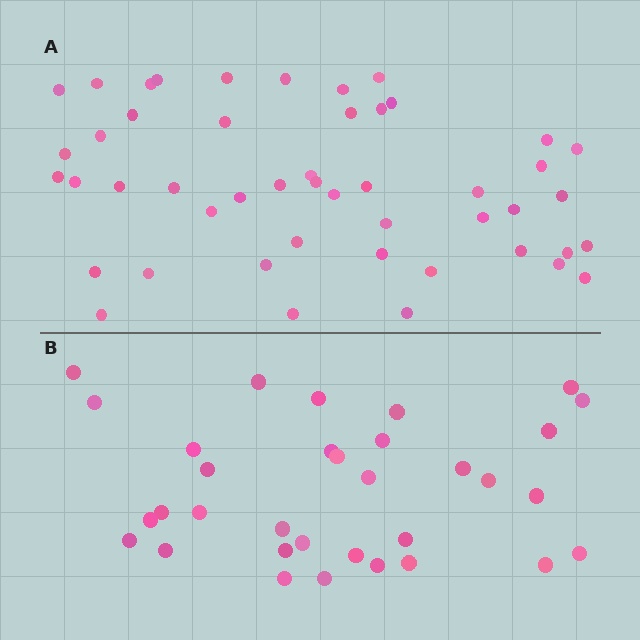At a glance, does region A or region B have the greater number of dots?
Region A (the top region) has more dots.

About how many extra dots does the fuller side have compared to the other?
Region A has approximately 15 more dots than region B.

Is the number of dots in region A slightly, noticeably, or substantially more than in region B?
Region A has substantially more. The ratio is roughly 1.5 to 1.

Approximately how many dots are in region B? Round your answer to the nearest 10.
About 30 dots. (The exact count is 33, which rounds to 30.)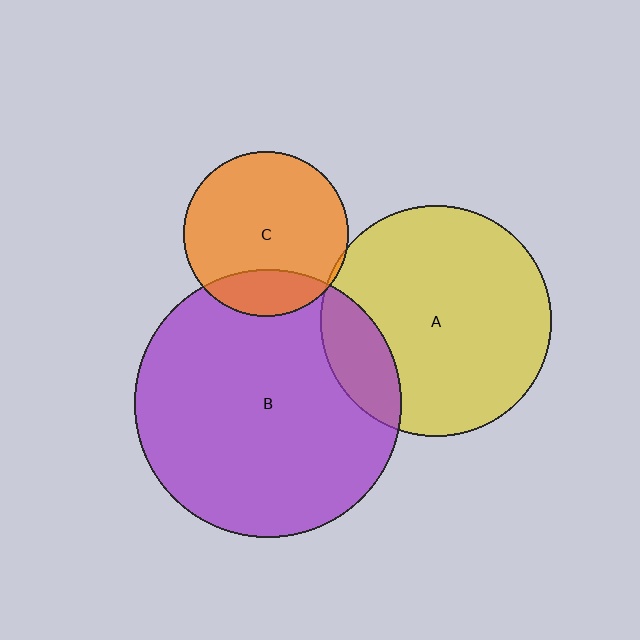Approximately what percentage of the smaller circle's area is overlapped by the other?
Approximately 15%.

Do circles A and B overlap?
Yes.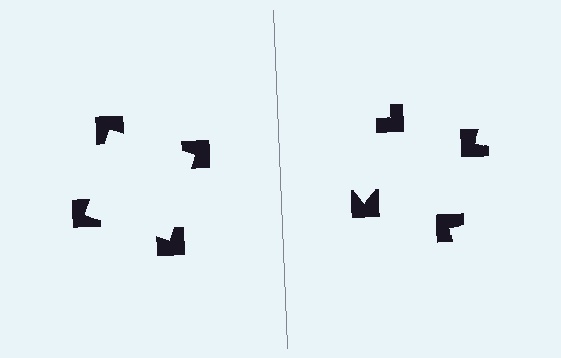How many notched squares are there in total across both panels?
8 — 4 on each side.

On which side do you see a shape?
An illusory square appears on the left side. On the right side the wedge cuts are rotated, so no coherent shape forms.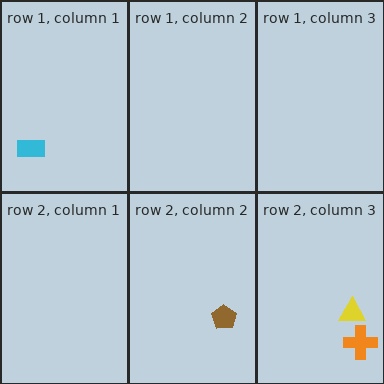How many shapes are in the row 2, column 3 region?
2.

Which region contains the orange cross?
The row 2, column 3 region.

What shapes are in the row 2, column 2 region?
The brown pentagon.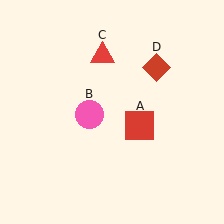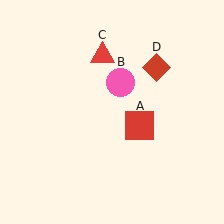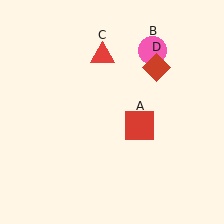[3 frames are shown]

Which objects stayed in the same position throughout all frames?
Red square (object A) and red triangle (object C) and red diamond (object D) remained stationary.